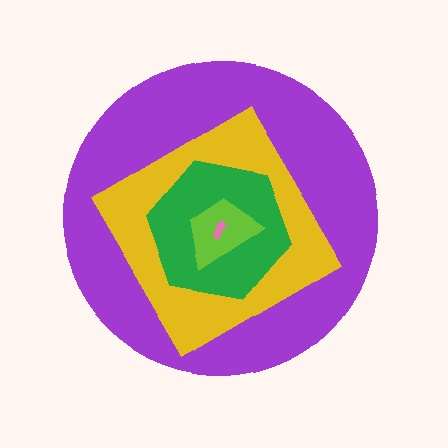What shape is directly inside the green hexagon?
The lime trapezoid.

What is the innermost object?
The pink arrow.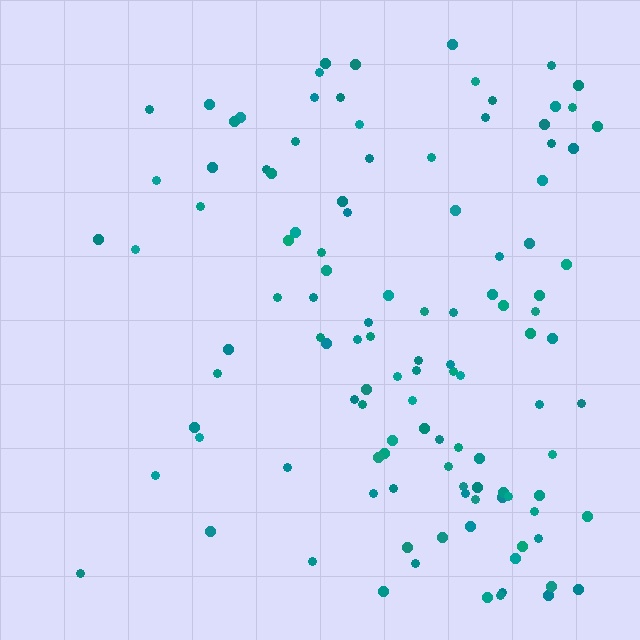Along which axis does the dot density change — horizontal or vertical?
Horizontal.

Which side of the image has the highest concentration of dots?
The right.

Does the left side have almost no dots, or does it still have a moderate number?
Still a moderate number, just noticeably fewer than the right.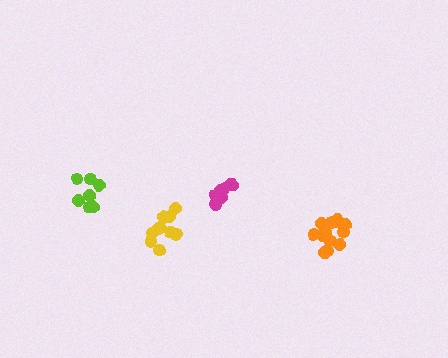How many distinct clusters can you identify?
There are 4 distinct clusters.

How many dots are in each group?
Group 1: 10 dots, Group 2: 10 dots, Group 3: 13 dots, Group 4: 7 dots (40 total).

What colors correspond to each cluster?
The clusters are colored: magenta, yellow, orange, lime.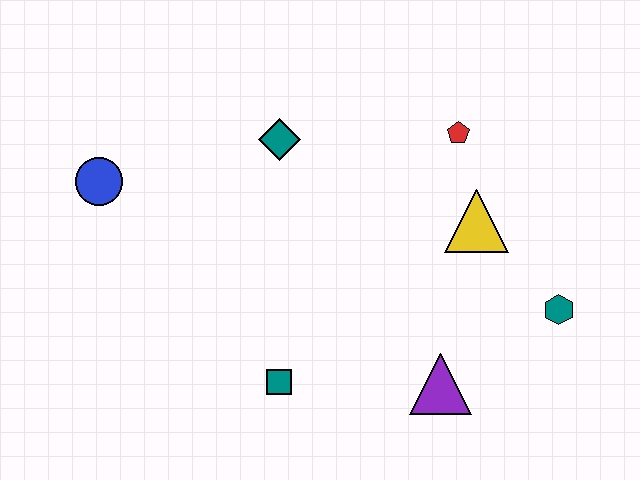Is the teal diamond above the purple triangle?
Yes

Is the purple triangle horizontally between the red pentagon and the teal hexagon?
No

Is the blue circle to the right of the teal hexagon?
No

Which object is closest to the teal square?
The purple triangle is closest to the teal square.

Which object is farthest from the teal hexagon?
The blue circle is farthest from the teal hexagon.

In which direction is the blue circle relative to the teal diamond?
The blue circle is to the left of the teal diamond.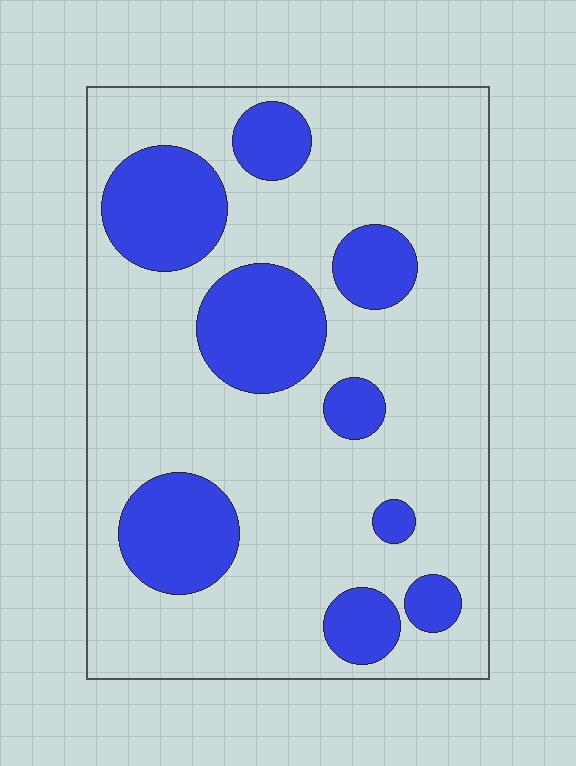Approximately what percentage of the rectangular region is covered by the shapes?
Approximately 25%.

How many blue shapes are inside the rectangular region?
9.